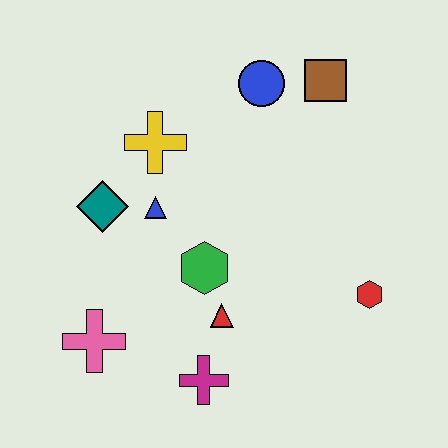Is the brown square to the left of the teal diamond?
No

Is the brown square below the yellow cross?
No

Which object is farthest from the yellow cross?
The red hexagon is farthest from the yellow cross.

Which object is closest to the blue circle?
The brown square is closest to the blue circle.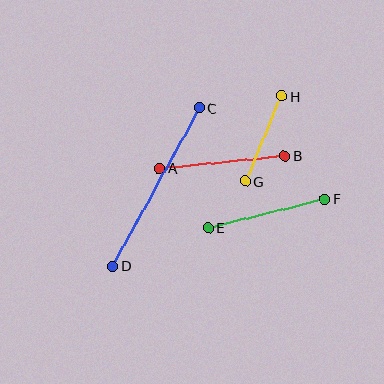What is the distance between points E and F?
The distance is approximately 120 pixels.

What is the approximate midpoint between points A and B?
The midpoint is at approximately (222, 162) pixels.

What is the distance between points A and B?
The distance is approximately 126 pixels.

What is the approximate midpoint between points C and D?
The midpoint is at approximately (156, 187) pixels.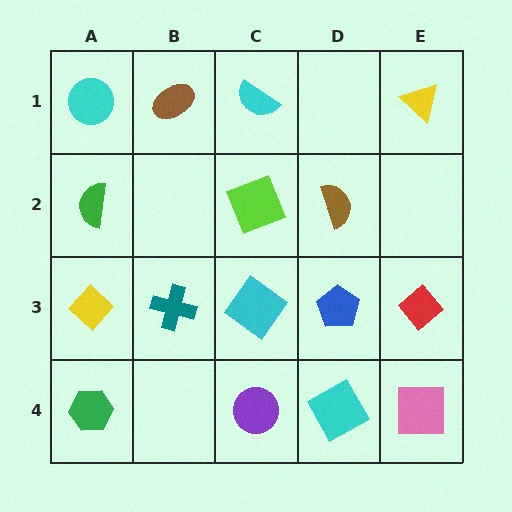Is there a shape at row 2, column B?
No, that cell is empty.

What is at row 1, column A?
A cyan circle.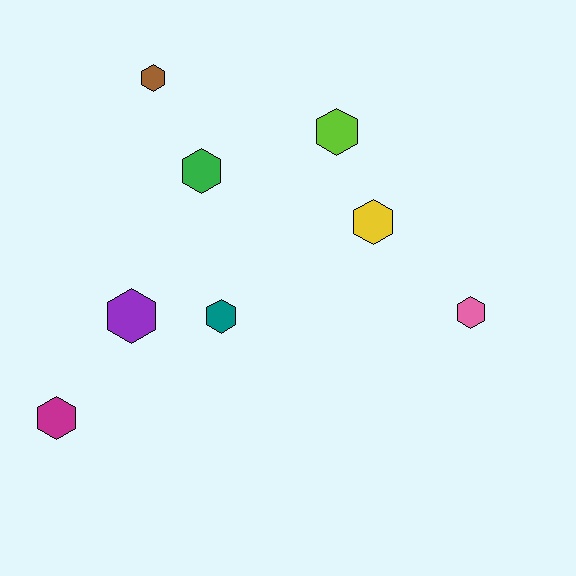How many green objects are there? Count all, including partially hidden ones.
There is 1 green object.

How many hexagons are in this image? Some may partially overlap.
There are 8 hexagons.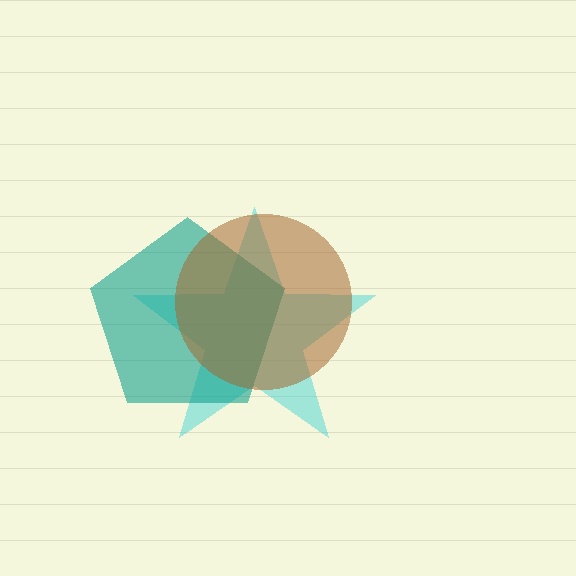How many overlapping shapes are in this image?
There are 3 overlapping shapes in the image.